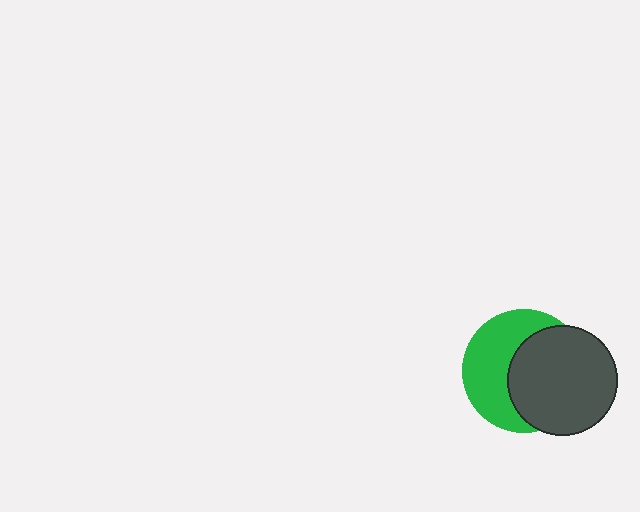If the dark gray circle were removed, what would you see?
You would see the complete green circle.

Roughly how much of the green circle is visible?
About half of it is visible (roughly 49%).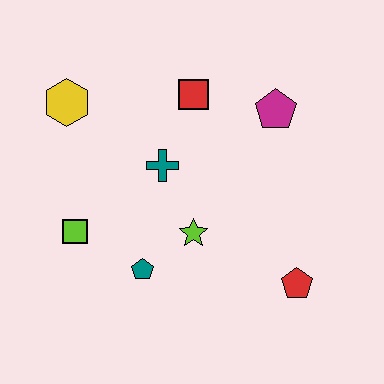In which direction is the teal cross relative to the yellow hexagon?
The teal cross is to the right of the yellow hexagon.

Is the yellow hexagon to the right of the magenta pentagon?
No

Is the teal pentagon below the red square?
Yes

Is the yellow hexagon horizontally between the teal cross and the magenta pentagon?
No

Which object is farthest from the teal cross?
The red pentagon is farthest from the teal cross.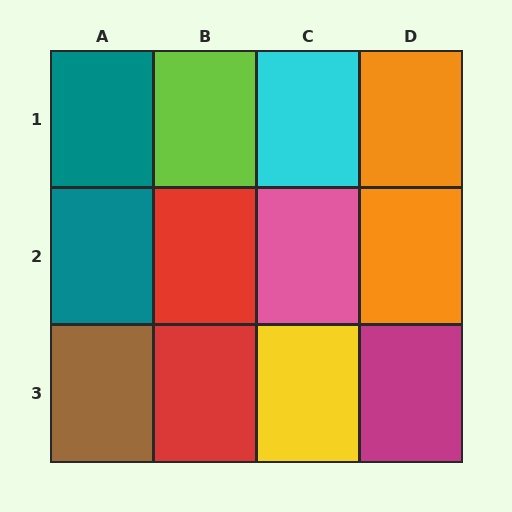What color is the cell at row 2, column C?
Pink.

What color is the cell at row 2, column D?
Orange.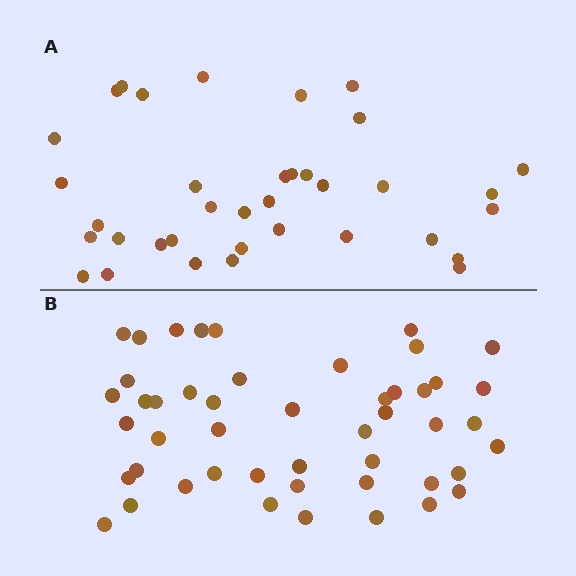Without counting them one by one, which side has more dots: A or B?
Region B (the bottom region) has more dots.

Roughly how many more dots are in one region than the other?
Region B has roughly 12 or so more dots than region A.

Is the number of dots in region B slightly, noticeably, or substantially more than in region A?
Region B has noticeably more, but not dramatically so. The ratio is roughly 1.3 to 1.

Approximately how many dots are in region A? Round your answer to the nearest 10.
About 40 dots. (The exact count is 36, which rounds to 40.)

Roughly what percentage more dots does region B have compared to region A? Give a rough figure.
About 35% more.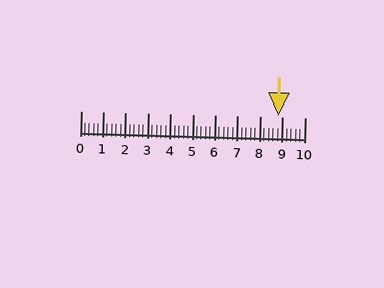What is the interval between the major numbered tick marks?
The major tick marks are spaced 1 units apart.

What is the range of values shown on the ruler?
The ruler shows values from 0 to 10.